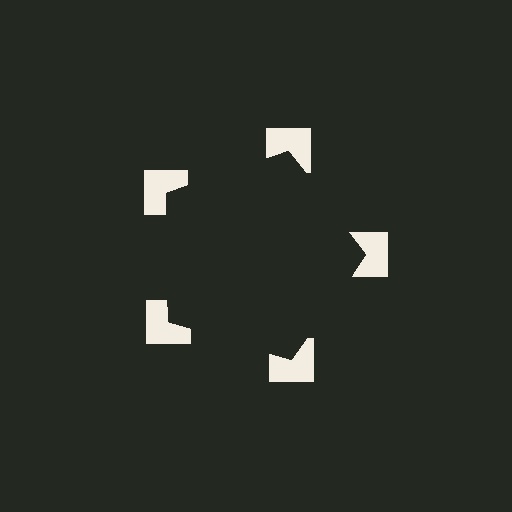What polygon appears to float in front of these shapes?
An illusory pentagon — its edges are inferred from the aligned wedge cuts in the notched squares, not physically drawn.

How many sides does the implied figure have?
5 sides.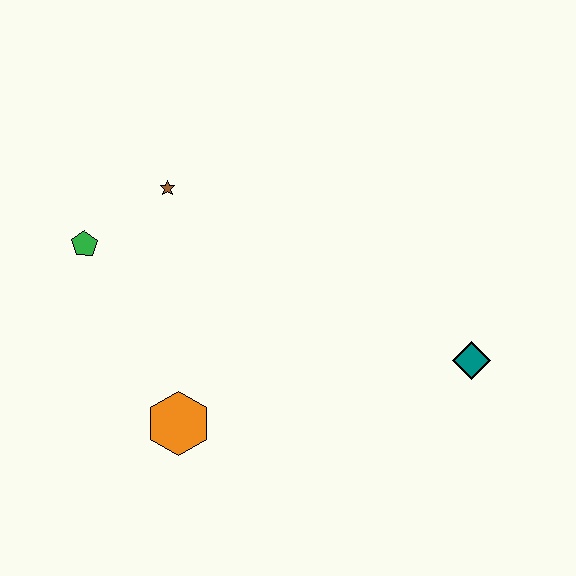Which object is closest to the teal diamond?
The orange hexagon is closest to the teal diamond.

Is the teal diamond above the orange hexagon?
Yes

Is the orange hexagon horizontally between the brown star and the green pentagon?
No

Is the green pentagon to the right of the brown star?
No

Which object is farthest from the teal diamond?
The green pentagon is farthest from the teal diamond.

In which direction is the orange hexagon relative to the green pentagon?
The orange hexagon is below the green pentagon.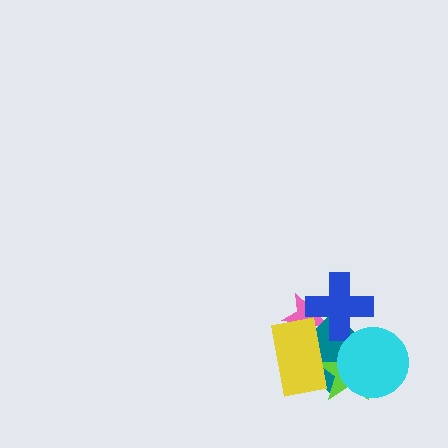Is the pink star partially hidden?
Yes, it is partially covered by another shape.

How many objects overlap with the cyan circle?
2 objects overlap with the cyan circle.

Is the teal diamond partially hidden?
Yes, it is partially covered by another shape.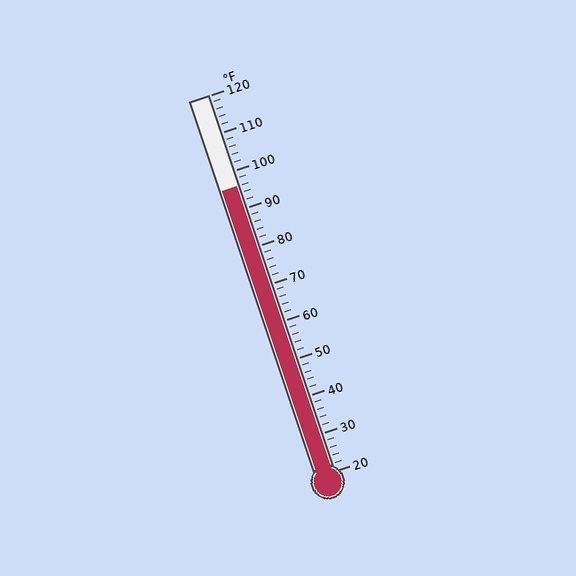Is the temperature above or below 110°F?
The temperature is below 110°F.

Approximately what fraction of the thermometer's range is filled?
The thermometer is filled to approximately 75% of its range.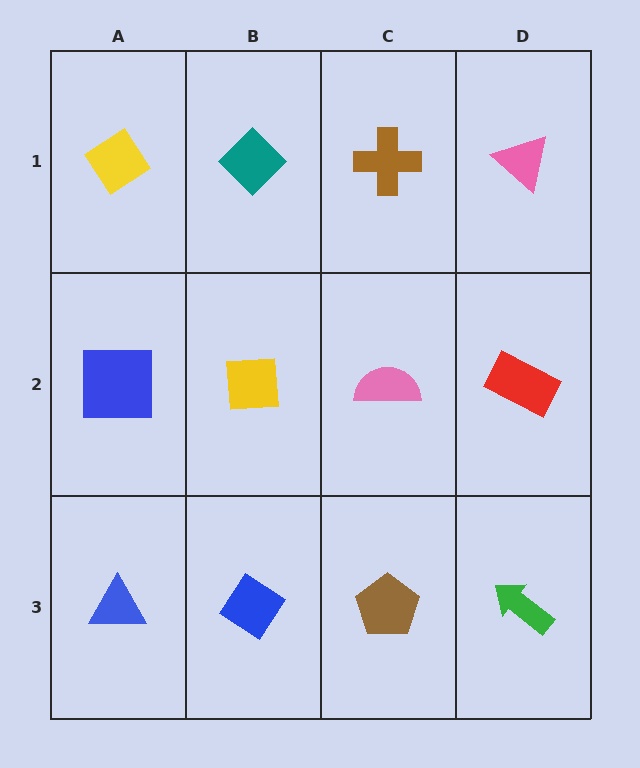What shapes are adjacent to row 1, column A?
A blue square (row 2, column A), a teal diamond (row 1, column B).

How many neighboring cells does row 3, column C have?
3.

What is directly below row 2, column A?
A blue triangle.